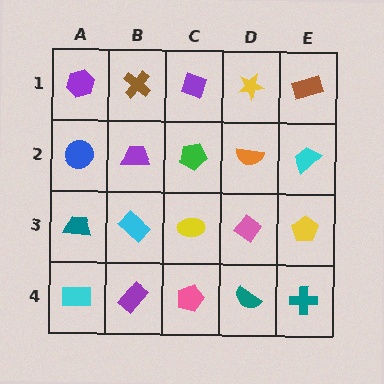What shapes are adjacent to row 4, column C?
A yellow ellipse (row 3, column C), a purple rectangle (row 4, column B), a teal semicircle (row 4, column D).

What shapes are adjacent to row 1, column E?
A cyan trapezoid (row 2, column E), a yellow star (row 1, column D).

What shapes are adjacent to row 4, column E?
A yellow pentagon (row 3, column E), a teal semicircle (row 4, column D).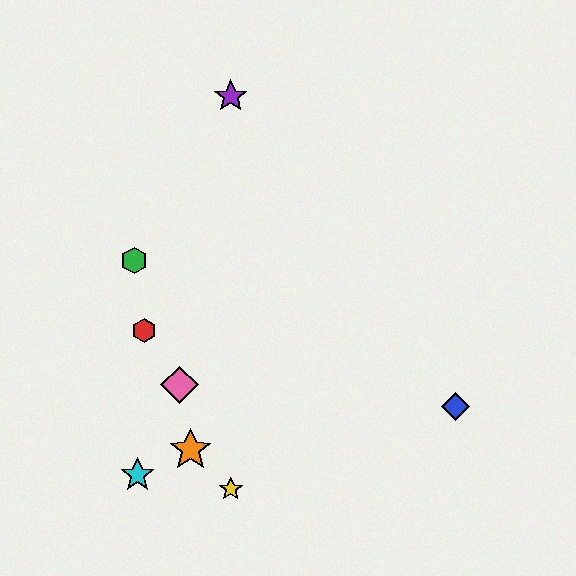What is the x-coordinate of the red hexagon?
The red hexagon is at x≈144.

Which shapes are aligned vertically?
The yellow star, the purple star are aligned vertically.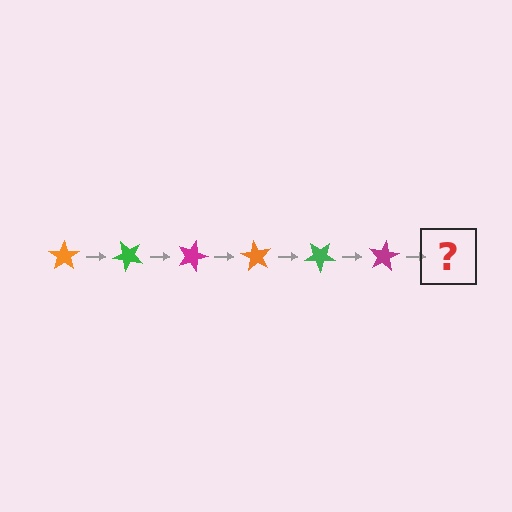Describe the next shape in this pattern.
It should be an orange star, rotated 270 degrees from the start.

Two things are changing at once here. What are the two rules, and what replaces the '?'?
The two rules are that it rotates 45 degrees each step and the color cycles through orange, green, and magenta. The '?' should be an orange star, rotated 270 degrees from the start.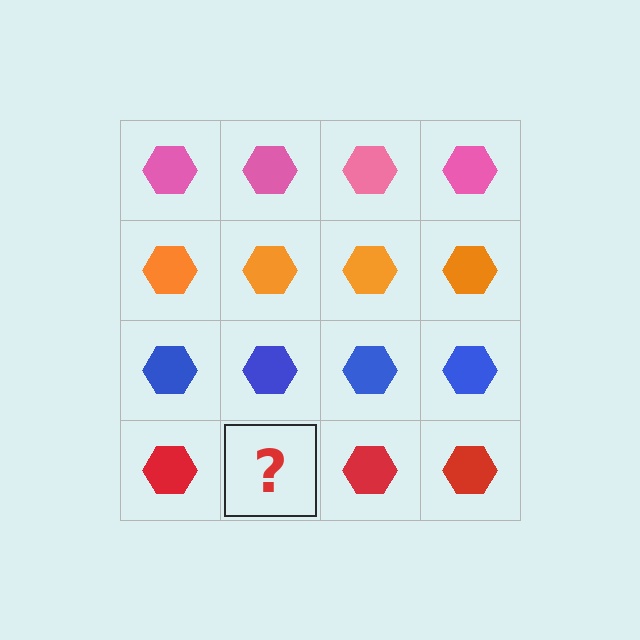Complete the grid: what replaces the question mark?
The question mark should be replaced with a red hexagon.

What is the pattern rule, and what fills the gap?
The rule is that each row has a consistent color. The gap should be filled with a red hexagon.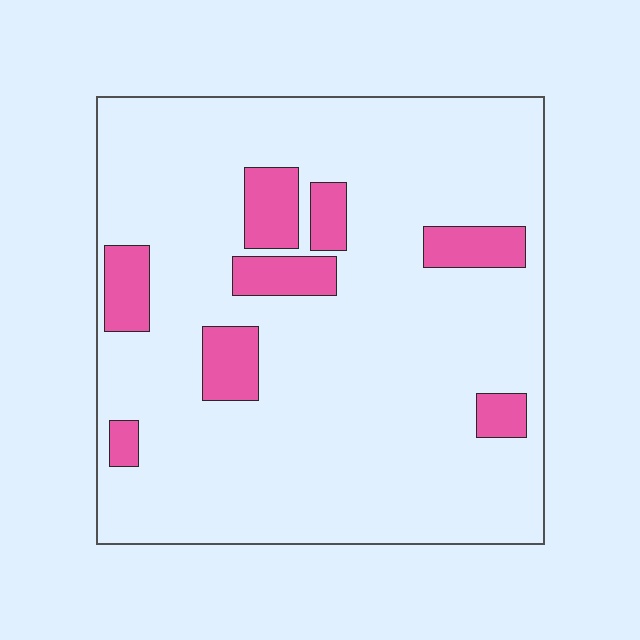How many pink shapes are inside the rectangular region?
8.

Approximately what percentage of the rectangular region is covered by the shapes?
Approximately 15%.